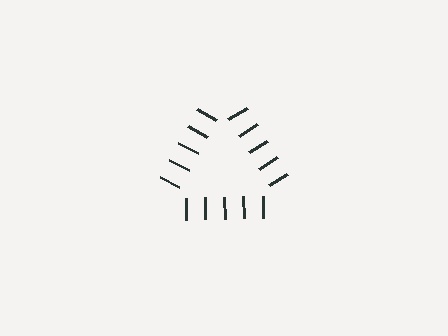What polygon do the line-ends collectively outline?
An illusory triangle — the line segments terminate on its edges but no continuous stroke is drawn.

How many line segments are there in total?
15 — 5 along each of the 3 edges.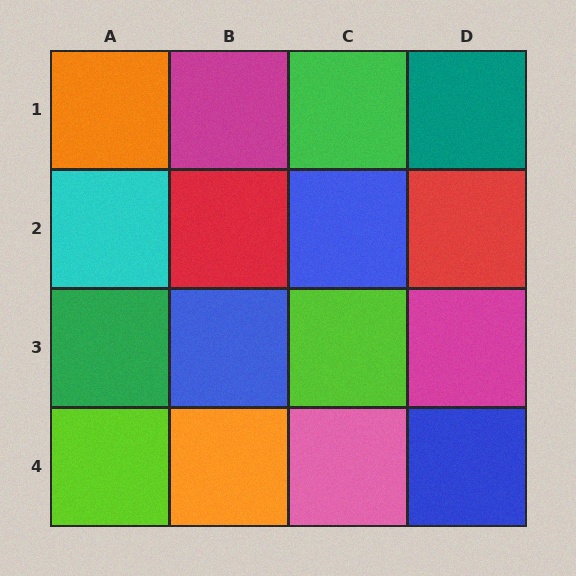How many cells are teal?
1 cell is teal.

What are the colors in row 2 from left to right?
Cyan, red, blue, red.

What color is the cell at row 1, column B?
Magenta.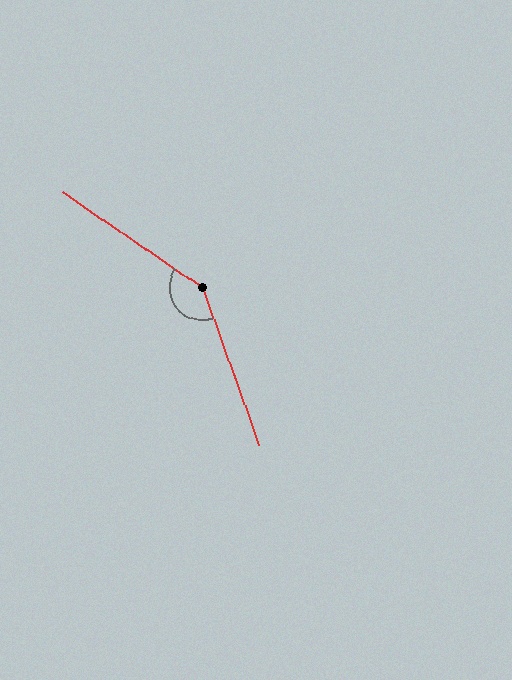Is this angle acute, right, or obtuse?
It is obtuse.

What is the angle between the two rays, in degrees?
Approximately 144 degrees.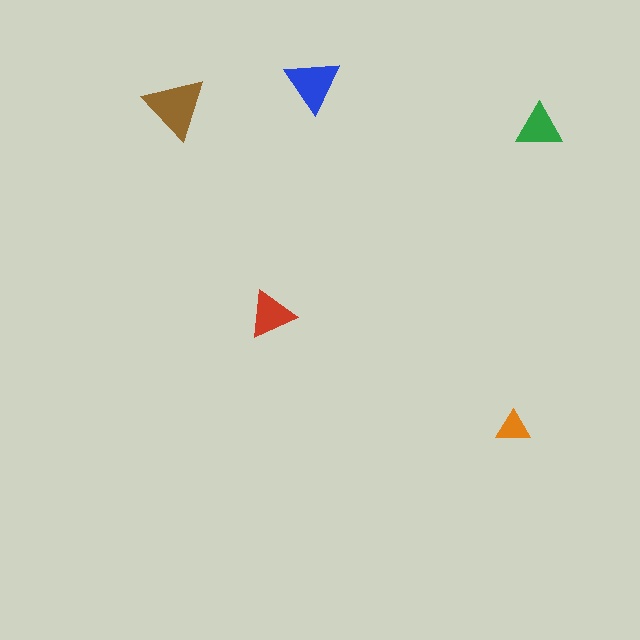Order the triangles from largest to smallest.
the brown one, the blue one, the red one, the green one, the orange one.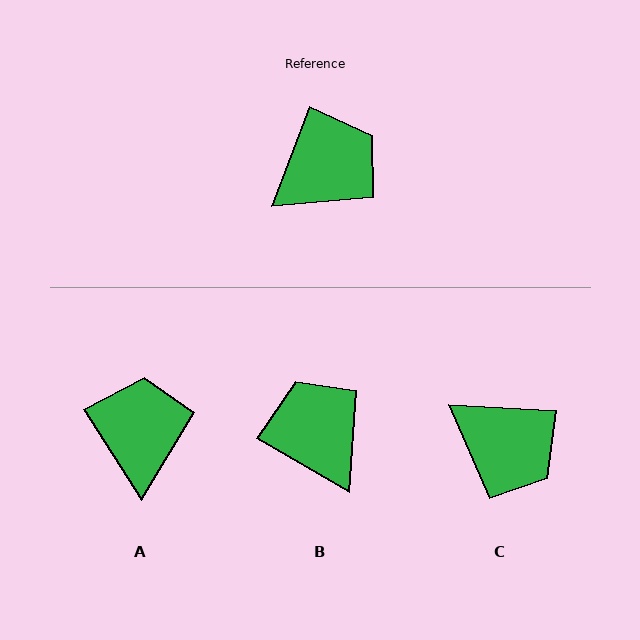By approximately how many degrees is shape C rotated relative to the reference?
Approximately 72 degrees clockwise.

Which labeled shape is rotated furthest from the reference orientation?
B, about 80 degrees away.